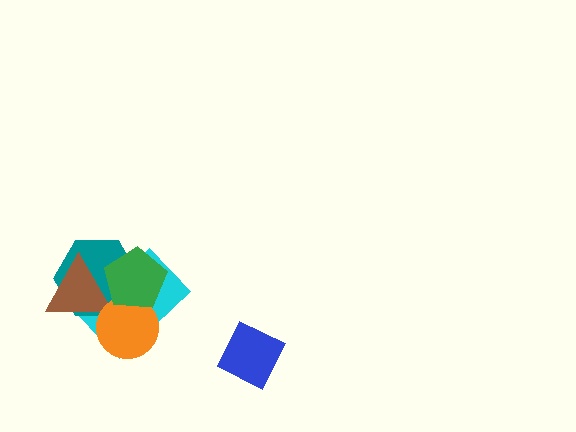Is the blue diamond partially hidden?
No, no other shape covers it.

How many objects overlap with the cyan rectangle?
4 objects overlap with the cyan rectangle.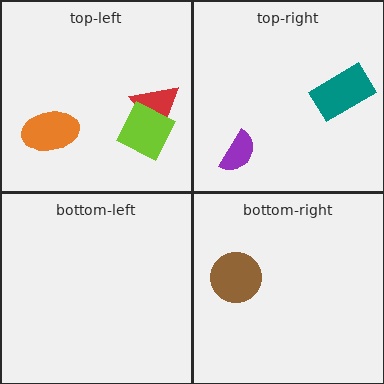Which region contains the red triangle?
The top-left region.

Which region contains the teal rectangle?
The top-right region.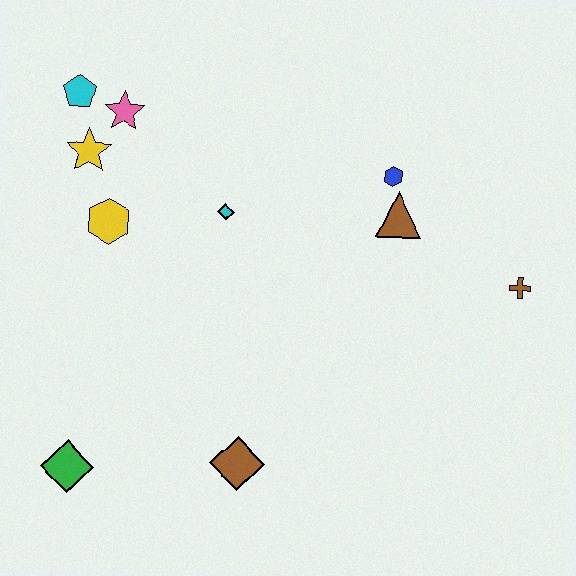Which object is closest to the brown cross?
The brown triangle is closest to the brown cross.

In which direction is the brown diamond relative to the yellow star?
The brown diamond is below the yellow star.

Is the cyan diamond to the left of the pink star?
No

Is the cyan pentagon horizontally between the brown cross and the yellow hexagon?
No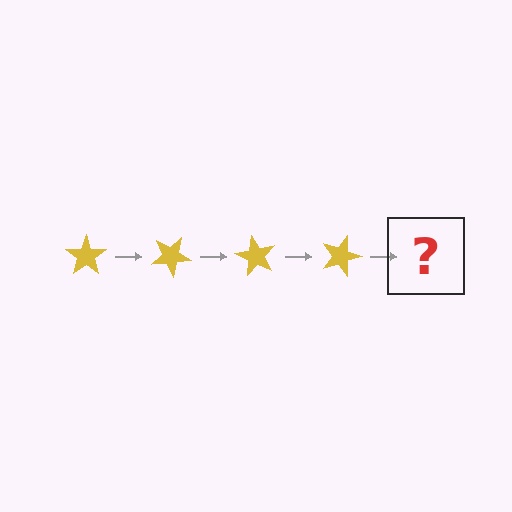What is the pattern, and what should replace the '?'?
The pattern is that the star rotates 30 degrees each step. The '?' should be a yellow star rotated 120 degrees.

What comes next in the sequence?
The next element should be a yellow star rotated 120 degrees.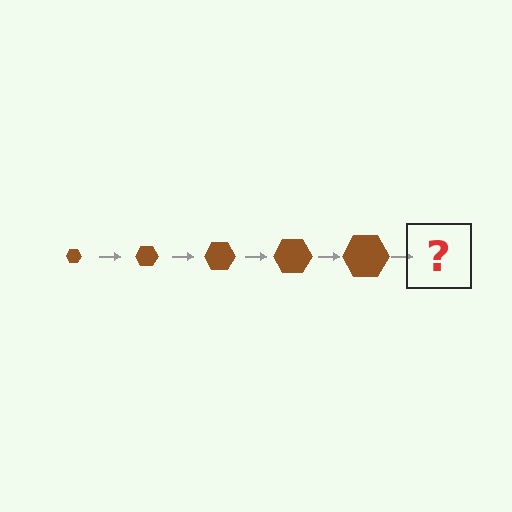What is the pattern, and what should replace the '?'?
The pattern is that the hexagon gets progressively larger each step. The '?' should be a brown hexagon, larger than the previous one.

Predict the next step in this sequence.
The next step is a brown hexagon, larger than the previous one.